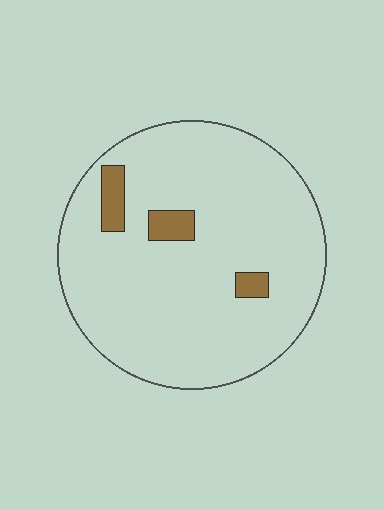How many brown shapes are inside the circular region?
3.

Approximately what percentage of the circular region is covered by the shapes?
Approximately 5%.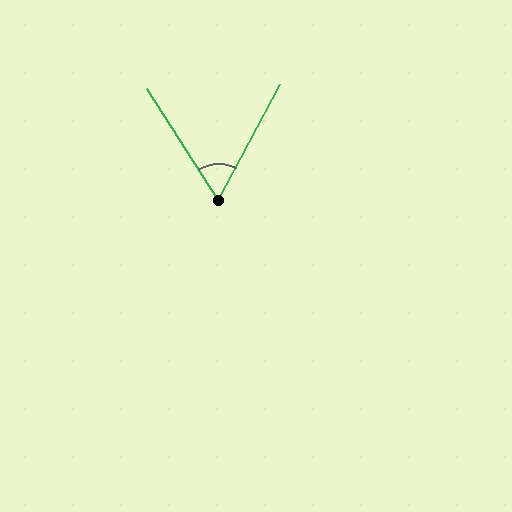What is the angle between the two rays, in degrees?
Approximately 61 degrees.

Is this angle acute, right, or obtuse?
It is acute.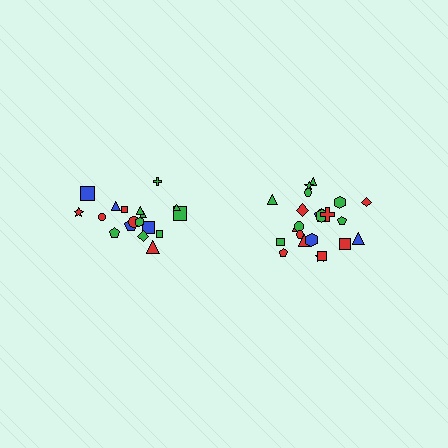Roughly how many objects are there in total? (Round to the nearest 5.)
Roughly 40 objects in total.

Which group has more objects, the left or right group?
The right group.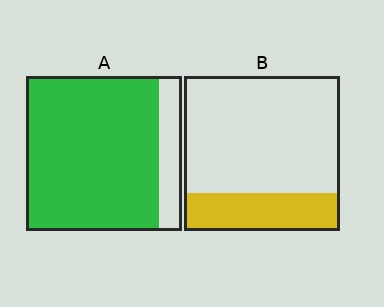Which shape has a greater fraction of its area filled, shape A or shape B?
Shape A.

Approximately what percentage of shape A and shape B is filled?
A is approximately 85% and B is approximately 25%.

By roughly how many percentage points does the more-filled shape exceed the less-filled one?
By roughly 60 percentage points (A over B).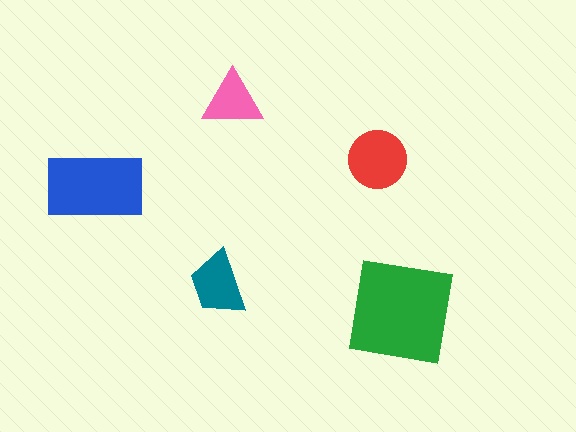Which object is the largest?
The green square.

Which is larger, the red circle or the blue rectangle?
The blue rectangle.